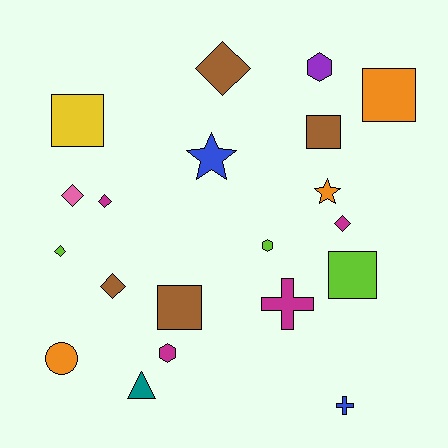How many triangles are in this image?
There is 1 triangle.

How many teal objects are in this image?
There is 1 teal object.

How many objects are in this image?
There are 20 objects.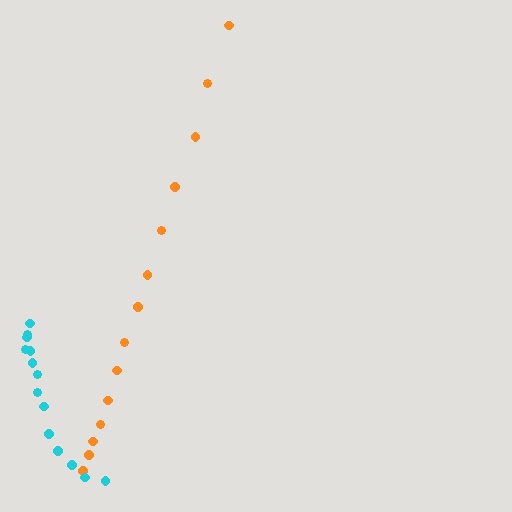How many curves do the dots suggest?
There are 2 distinct paths.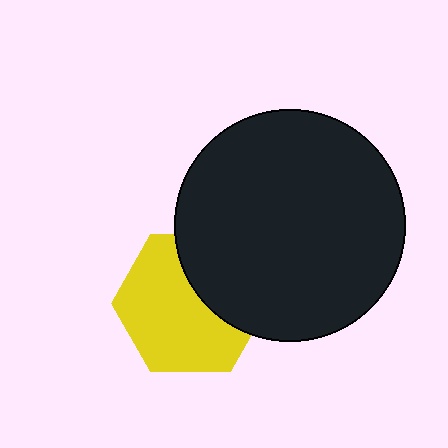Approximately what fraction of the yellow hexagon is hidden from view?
Roughly 35% of the yellow hexagon is hidden behind the black circle.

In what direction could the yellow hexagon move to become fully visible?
The yellow hexagon could move toward the lower-left. That would shift it out from behind the black circle entirely.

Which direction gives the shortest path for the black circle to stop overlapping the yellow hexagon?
Moving toward the upper-right gives the shortest separation.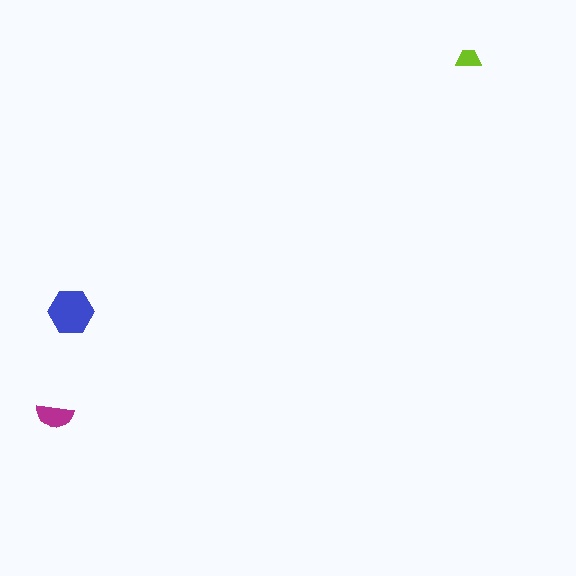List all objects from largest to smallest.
The blue hexagon, the magenta semicircle, the lime trapezoid.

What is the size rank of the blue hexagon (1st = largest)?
1st.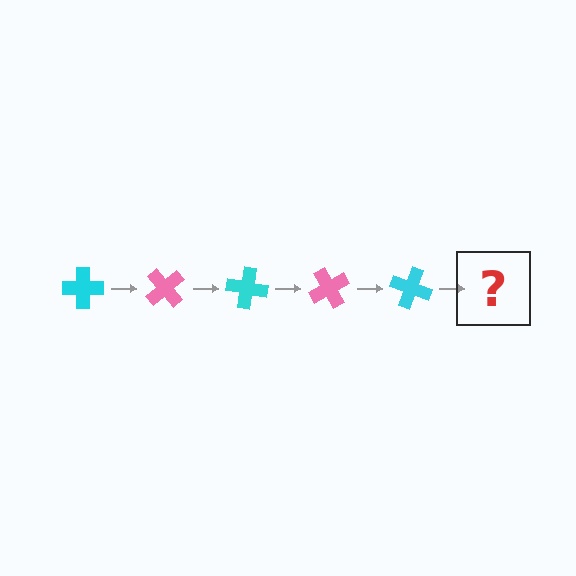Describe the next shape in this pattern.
It should be a pink cross, rotated 250 degrees from the start.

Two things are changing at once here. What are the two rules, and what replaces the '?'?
The two rules are that it rotates 50 degrees each step and the color cycles through cyan and pink. The '?' should be a pink cross, rotated 250 degrees from the start.